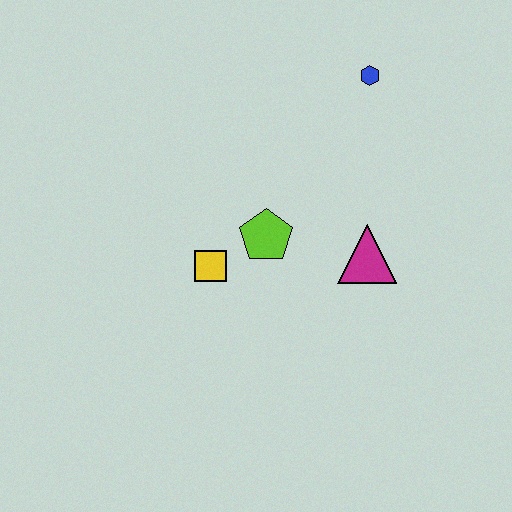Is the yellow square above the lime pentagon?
No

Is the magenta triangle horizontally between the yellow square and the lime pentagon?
No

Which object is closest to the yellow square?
The lime pentagon is closest to the yellow square.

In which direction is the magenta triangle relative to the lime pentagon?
The magenta triangle is to the right of the lime pentagon.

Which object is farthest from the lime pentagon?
The blue hexagon is farthest from the lime pentagon.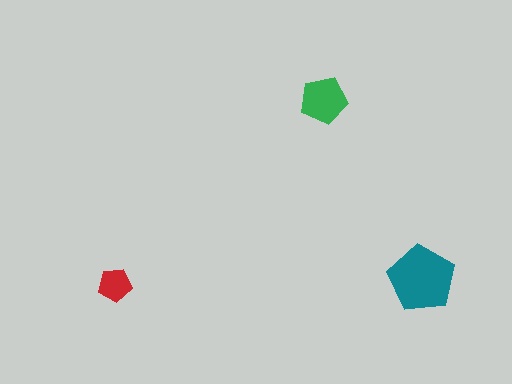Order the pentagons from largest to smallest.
the teal one, the green one, the red one.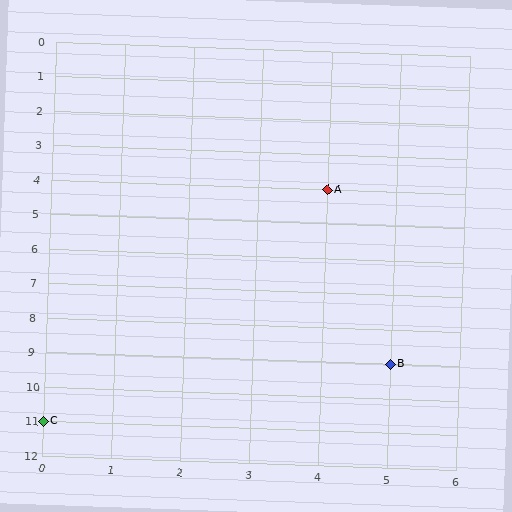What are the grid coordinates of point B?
Point B is at grid coordinates (5, 9).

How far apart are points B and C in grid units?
Points B and C are 5 columns and 2 rows apart (about 5.4 grid units diagonally).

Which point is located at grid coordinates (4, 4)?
Point A is at (4, 4).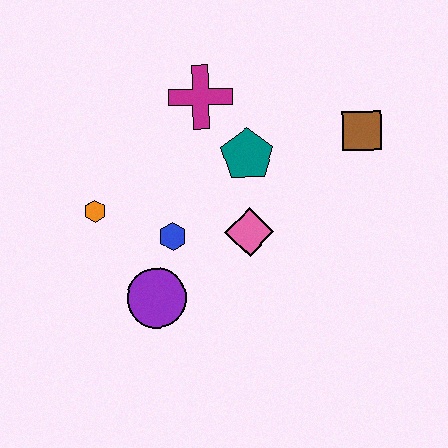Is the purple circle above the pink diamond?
No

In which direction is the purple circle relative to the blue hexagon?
The purple circle is below the blue hexagon.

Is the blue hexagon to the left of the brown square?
Yes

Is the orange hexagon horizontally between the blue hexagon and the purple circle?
No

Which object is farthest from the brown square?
The orange hexagon is farthest from the brown square.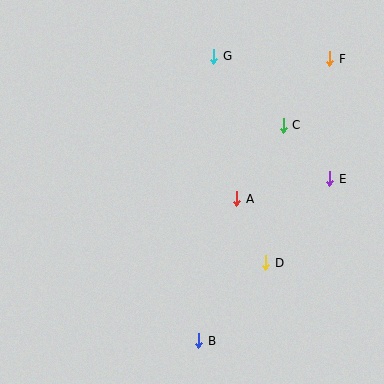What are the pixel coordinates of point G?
Point G is at (214, 56).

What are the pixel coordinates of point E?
Point E is at (330, 179).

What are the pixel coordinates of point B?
Point B is at (199, 341).